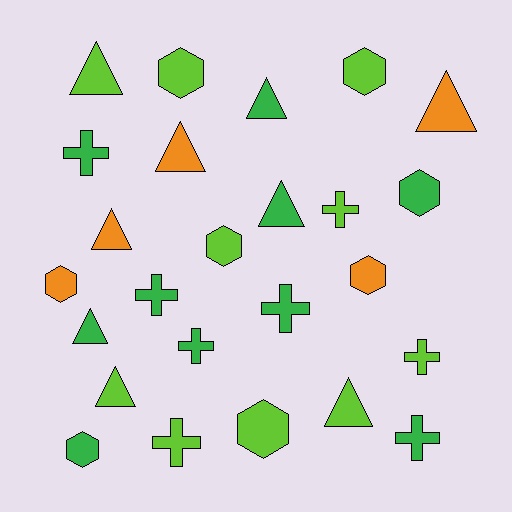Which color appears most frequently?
Green, with 10 objects.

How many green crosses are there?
There are 5 green crosses.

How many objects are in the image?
There are 25 objects.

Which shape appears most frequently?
Triangle, with 9 objects.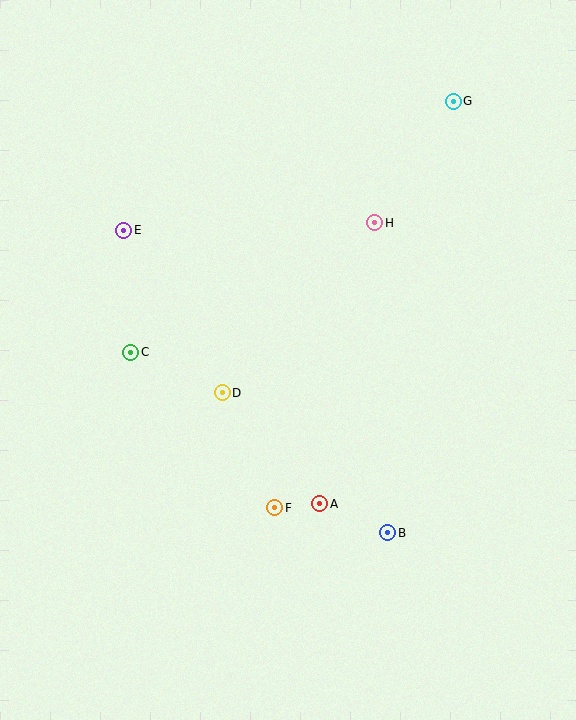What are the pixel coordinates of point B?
Point B is at (388, 533).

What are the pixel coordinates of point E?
Point E is at (124, 230).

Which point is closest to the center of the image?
Point D at (222, 393) is closest to the center.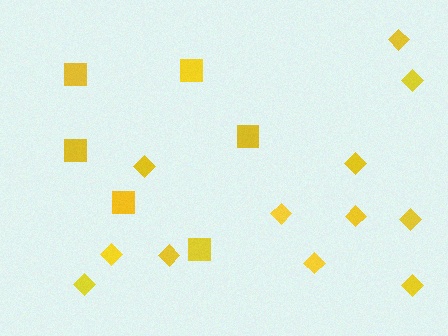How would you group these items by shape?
There are 2 groups: one group of diamonds (12) and one group of squares (6).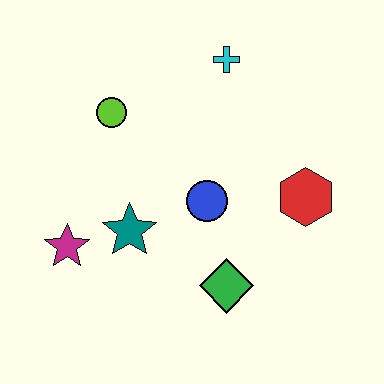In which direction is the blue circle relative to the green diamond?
The blue circle is above the green diamond.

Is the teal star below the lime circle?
Yes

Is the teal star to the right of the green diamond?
No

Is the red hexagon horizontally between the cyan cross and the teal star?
No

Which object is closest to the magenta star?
The teal star is closest to the magenta star.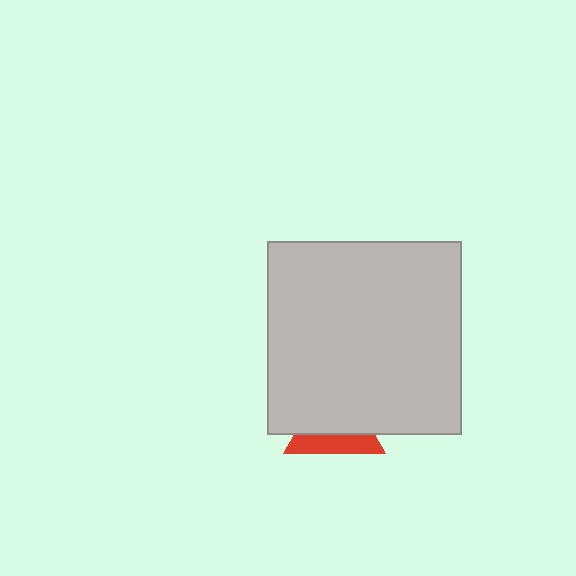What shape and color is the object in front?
The object in front is a light gray square.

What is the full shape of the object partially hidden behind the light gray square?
The partially hidden object is a red triangle.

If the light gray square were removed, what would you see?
You would see the complete red triangle.